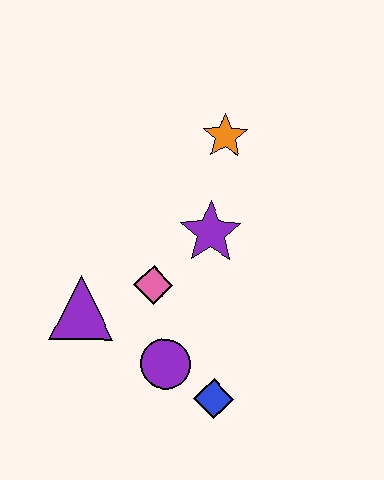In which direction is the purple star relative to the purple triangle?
The purple star is to the right of the purple triangle.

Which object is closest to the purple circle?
The blue diamond is closest to the purple circle.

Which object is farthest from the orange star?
The blue diamond is farthest from the orange star.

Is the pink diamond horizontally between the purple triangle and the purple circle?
Yes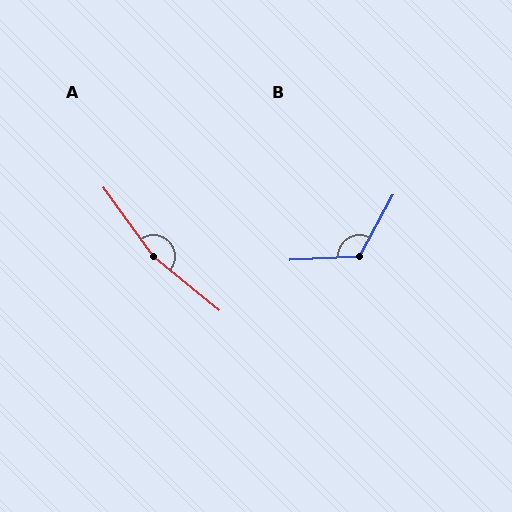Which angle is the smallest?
B, at approximately 122 degrees.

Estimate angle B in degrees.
Approximately 122 degrees.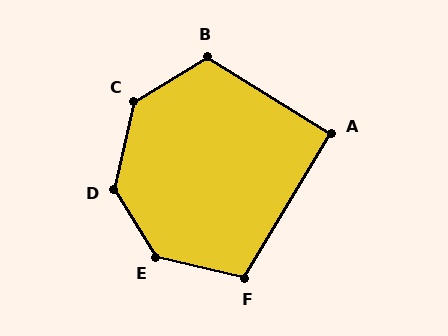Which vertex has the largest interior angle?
D, at approximately 136 degrees.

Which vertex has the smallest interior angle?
A, at approximately 91 degrees.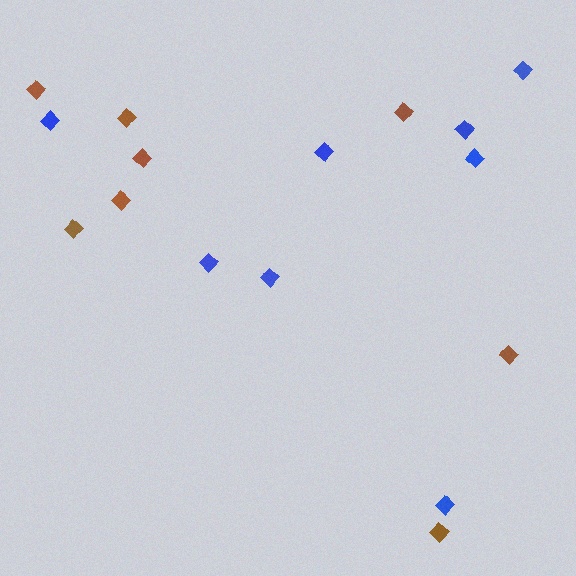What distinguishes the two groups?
There are 2 groups: one group of brown diamonds (8) and one group of blue diamonds (8).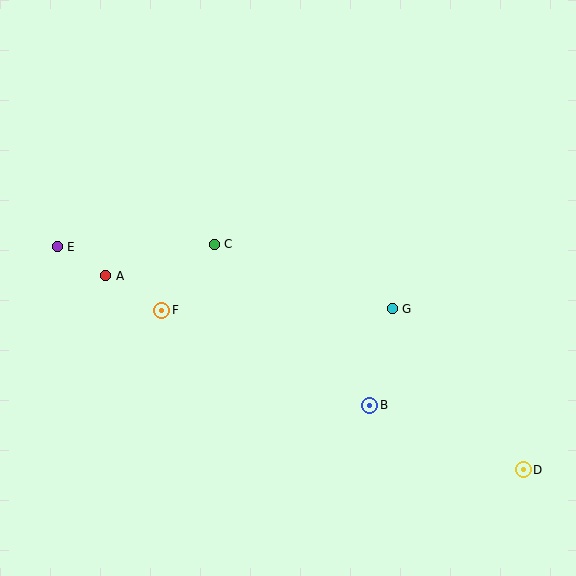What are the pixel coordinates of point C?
Point C is at (214, 244).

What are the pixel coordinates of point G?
Point G is at (392, 309).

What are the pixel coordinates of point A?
Point A is at (106, 276).